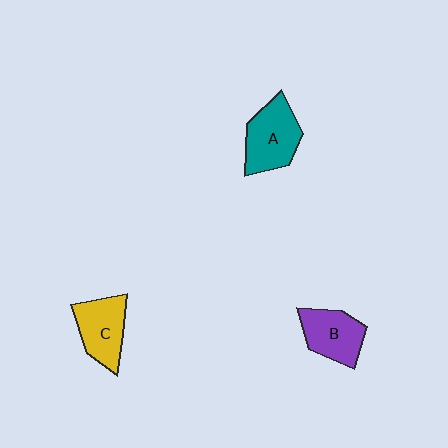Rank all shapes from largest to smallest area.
From largest to smallest: A (teal), C (yellow), B (purple).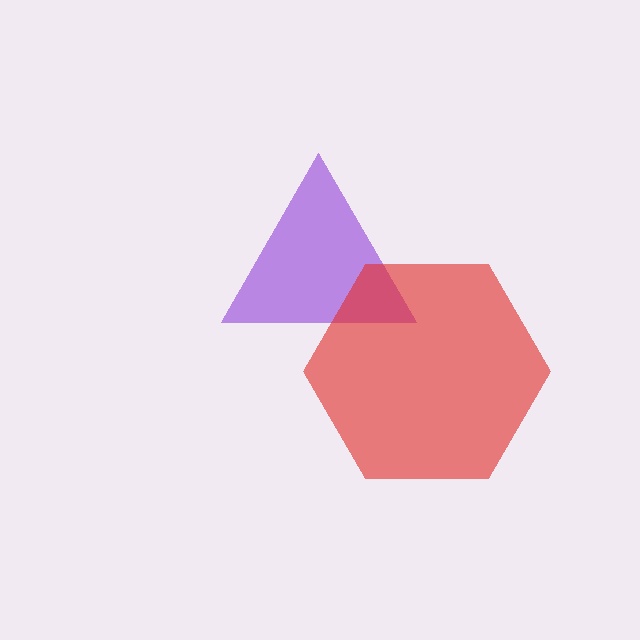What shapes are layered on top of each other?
The layered shapes are: a purple triangle, a red hexagon.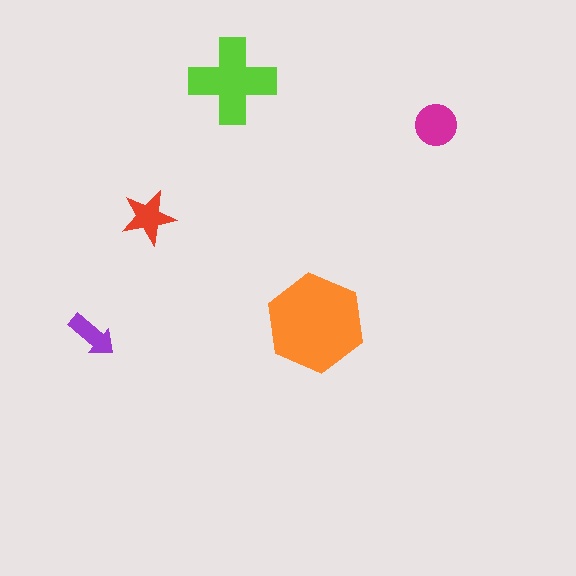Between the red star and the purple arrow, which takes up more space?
The red star.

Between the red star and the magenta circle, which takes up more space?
The magenta circle.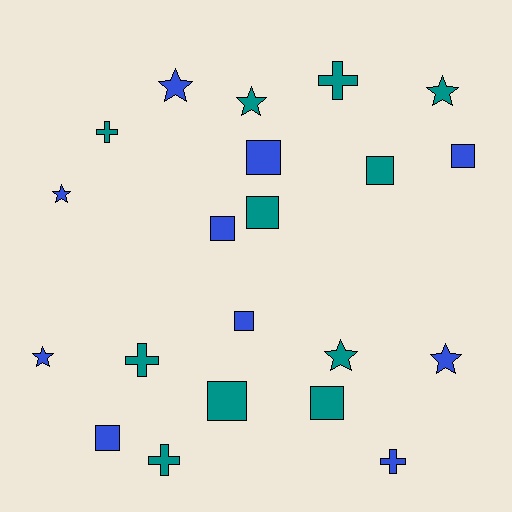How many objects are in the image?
There are 21 objects.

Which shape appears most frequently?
Square, with 9 objects.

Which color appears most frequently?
Teal, with 11 objects.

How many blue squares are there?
There are 5 blue squares.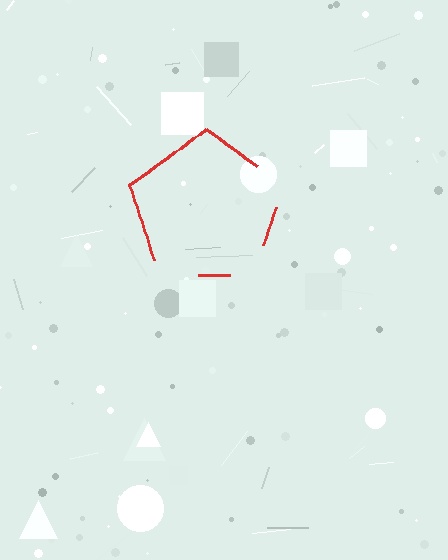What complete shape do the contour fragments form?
The contour fragments form a pentagon.